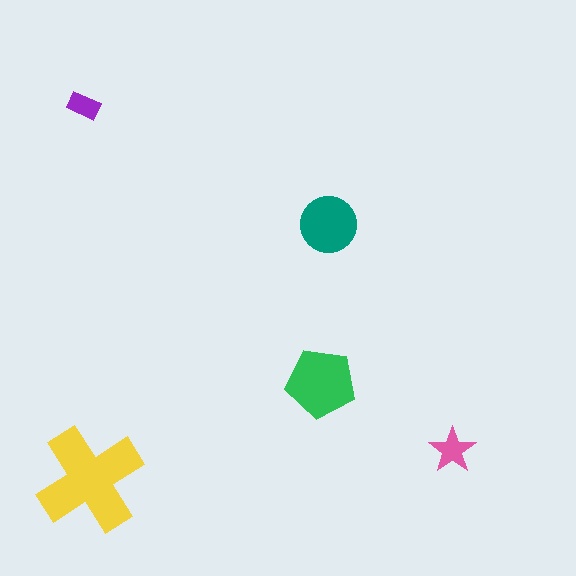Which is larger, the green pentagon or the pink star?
The green pentagon.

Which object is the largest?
The yellow cross.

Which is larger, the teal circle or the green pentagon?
The green pentagon.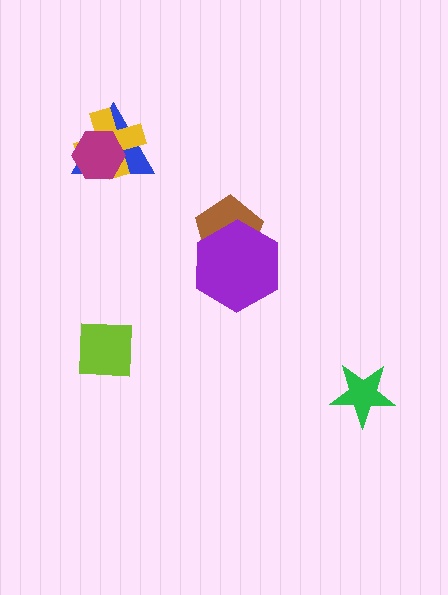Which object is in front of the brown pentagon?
The purple hexagon is in front of the brown pentagon.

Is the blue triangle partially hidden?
Yes, it is partially covered by another shape.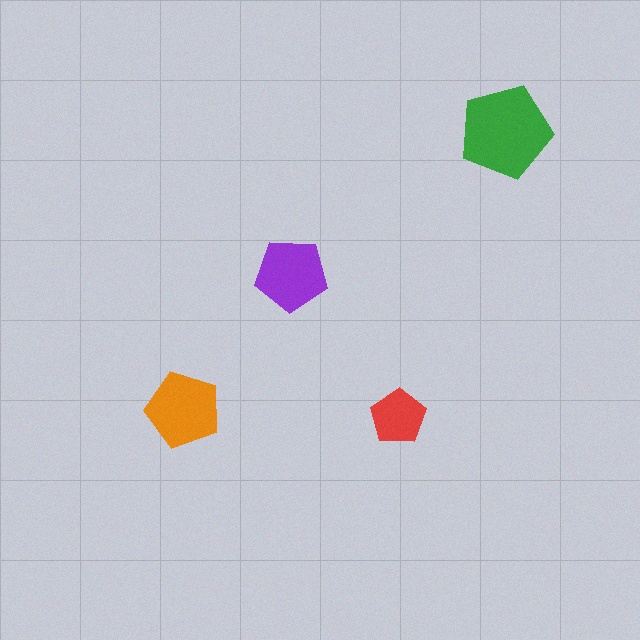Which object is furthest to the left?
The orange pentagon is leftmost.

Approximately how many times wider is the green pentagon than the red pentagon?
About 1.5 times wider.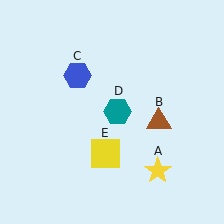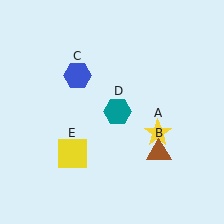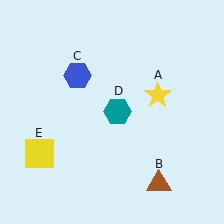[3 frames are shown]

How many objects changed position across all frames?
3 objects changed position: yellow star (object A), brown triangle (object B), yellow square (object E).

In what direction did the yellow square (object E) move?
The yellow square (object E) moved left.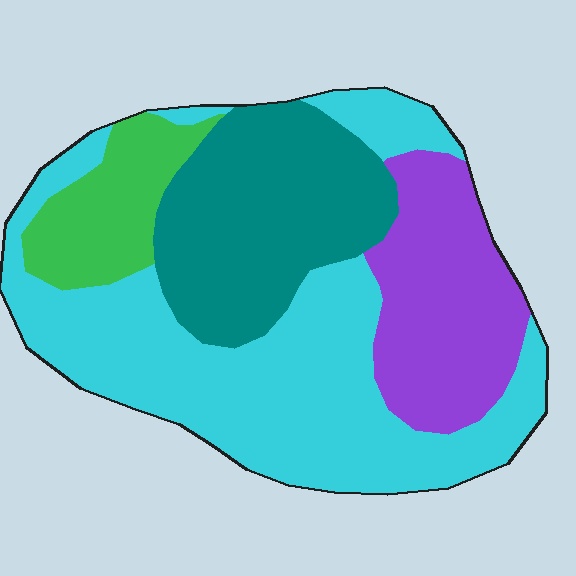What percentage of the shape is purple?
Purple takes up about one fifth (1/5) of the shape.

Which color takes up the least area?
Green, at roughly 10%.